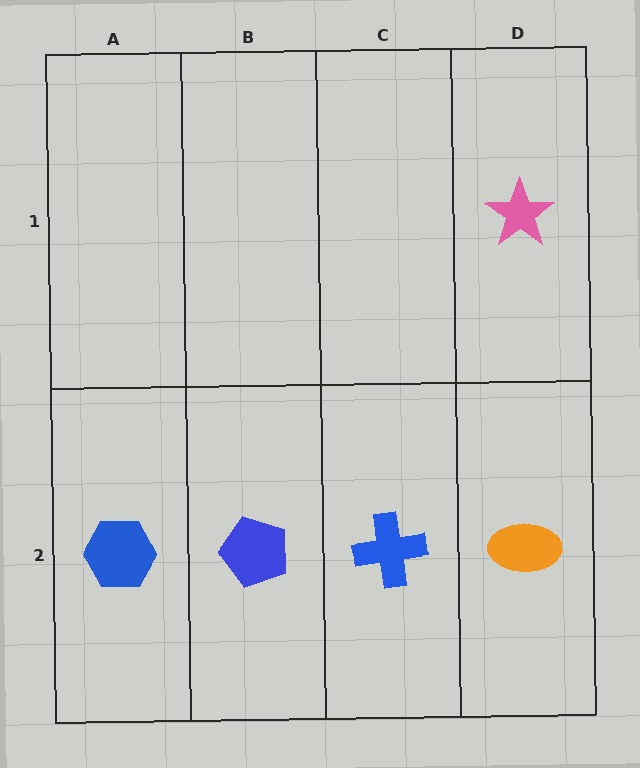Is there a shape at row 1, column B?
No, that cell is empty.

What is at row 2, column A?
A blue hexagon.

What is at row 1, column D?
A pink star.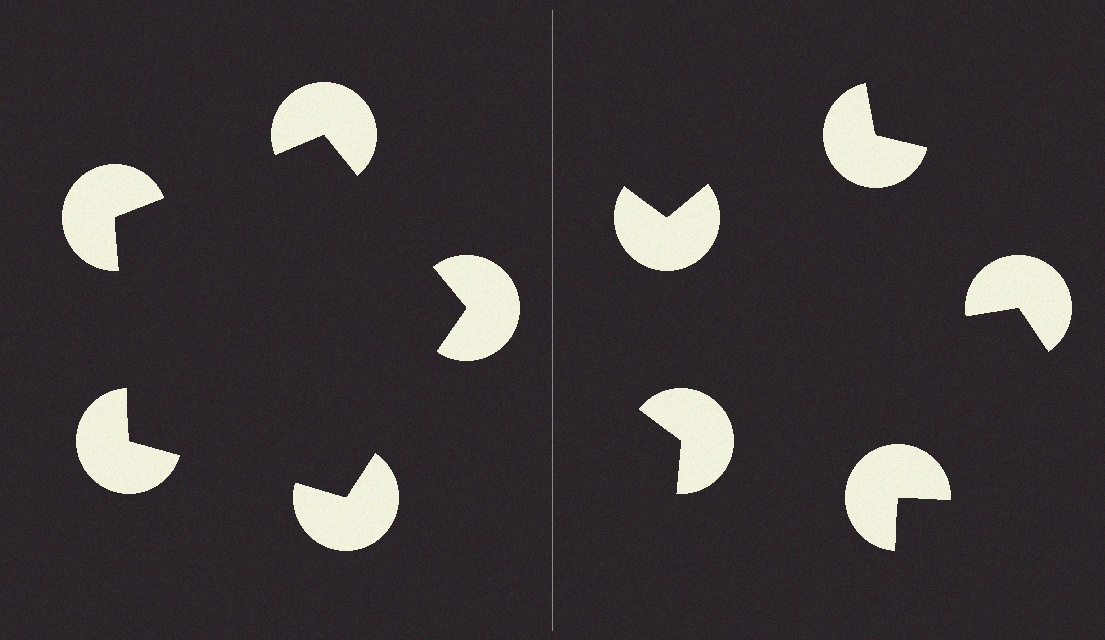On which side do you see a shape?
An illusory pentagon appears on the left side. On the right side the wedge cuts are rotated, so no coherent shape forms.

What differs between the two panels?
The pac-man discs are positioned identically on both sides; only the wedge orientations differ. On the left they align to a pentagon; on the right they are misaligned.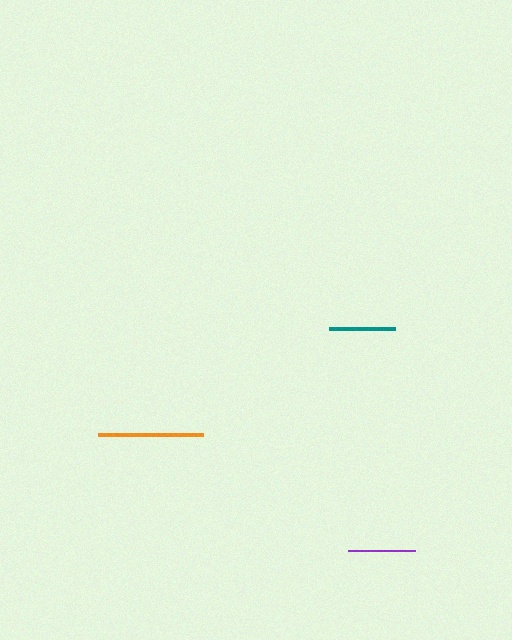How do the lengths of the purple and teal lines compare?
The purple and teal lines are approximately the same length.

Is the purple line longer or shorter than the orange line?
The orange line is longer than the purple line.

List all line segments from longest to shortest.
From longest to shortest: orange, purple, teal.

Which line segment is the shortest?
The teal line is the shortest at approximately 66 pixels.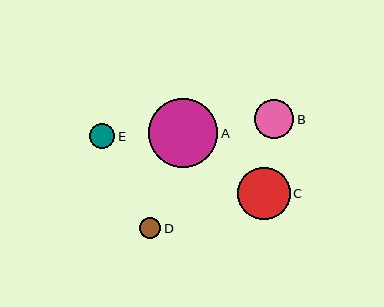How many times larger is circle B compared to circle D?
Circle B is approximately 1.8 times the size of circle D.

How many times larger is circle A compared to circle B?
Circle A is approximately 1.8 times the size of circle B.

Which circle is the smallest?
Circle D is the smallest with a size of approximately 21 pixels.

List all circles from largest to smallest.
From largest to smallest: A, C, B, E, D.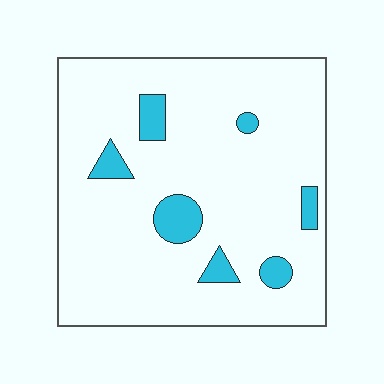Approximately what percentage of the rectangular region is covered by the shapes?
Approximately 10%.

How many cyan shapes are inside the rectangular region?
7.